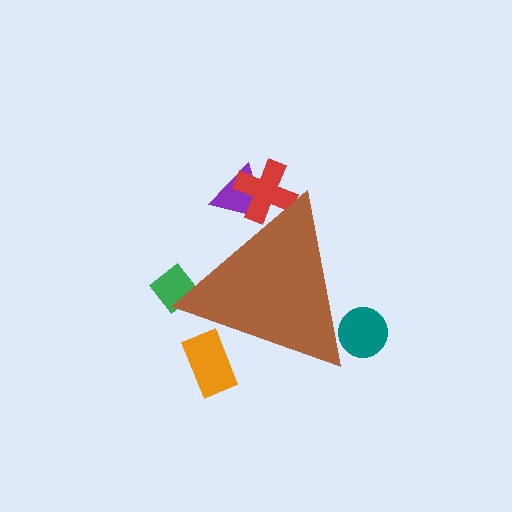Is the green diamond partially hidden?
Yes, the green diamond is partially hidden behind the brown triangle.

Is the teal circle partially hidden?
Yes, the teal circle is partially hidden behind the brown triangle.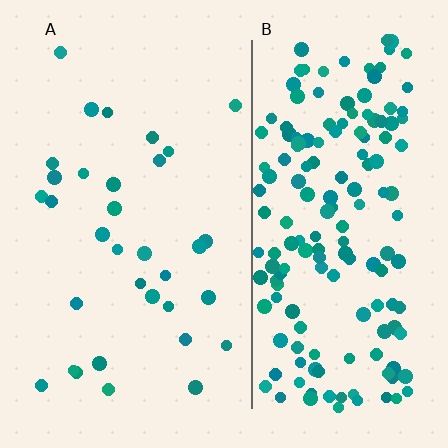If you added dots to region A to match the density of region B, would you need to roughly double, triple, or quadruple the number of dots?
Approximately quadruple.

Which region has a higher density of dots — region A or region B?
B (the right).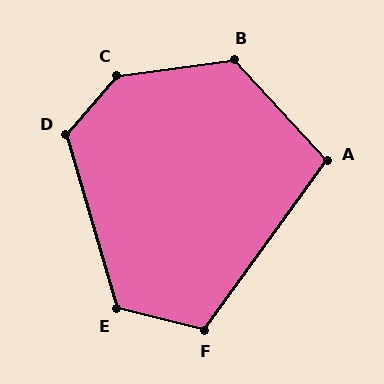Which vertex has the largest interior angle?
C, at approximately 138 degrees.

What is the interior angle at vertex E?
Approximately 120 degrees (obtuse).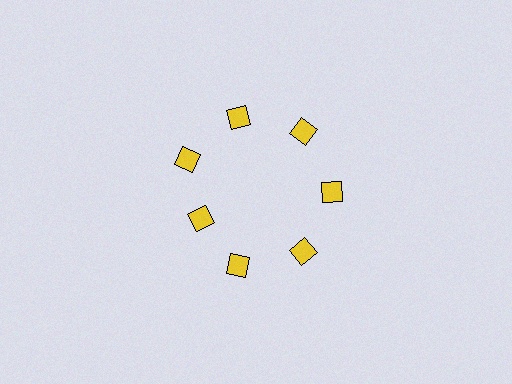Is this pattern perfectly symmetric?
No. The 7 yellow squares are arranged in a ring, but one element near the 8 o'clock position is pulled inward toward the center, breaking the 7-fold rotational symmetry.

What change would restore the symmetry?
The symmetry would be restored by moving it outward, back onto the ring so that all 7 squares sit at equal angles and equal distance from the center.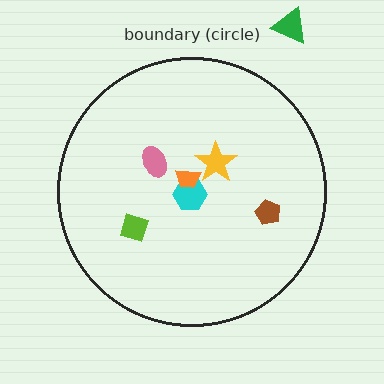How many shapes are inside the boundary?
6 inside, 1 outside.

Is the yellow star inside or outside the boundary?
Inside.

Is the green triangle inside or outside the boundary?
Outside.